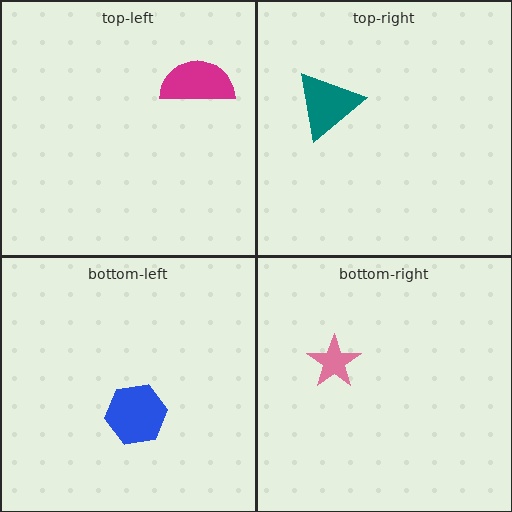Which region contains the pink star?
The bottom-right region.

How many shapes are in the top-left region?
1.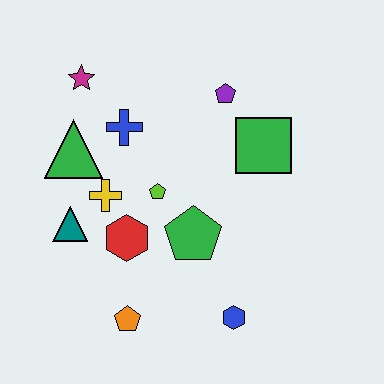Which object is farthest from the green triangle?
The blue hexagon is farthest from the green triangle.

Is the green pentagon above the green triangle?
No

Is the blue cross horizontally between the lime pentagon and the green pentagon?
No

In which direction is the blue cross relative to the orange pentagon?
The blue cross is above the orange pentagon.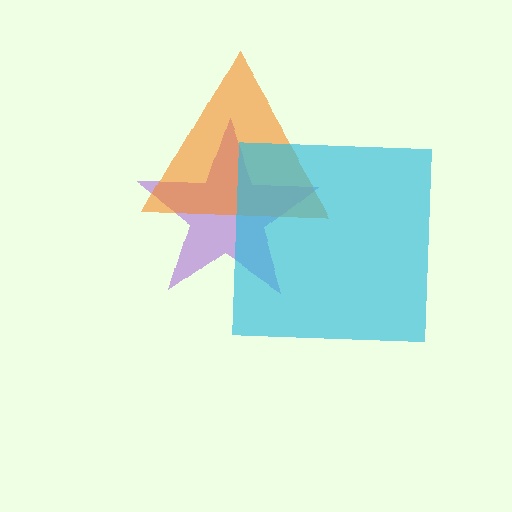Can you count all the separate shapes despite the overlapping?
Yes, there are 3 separate shapes.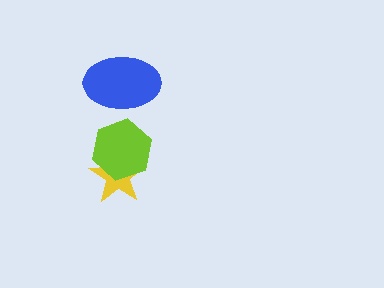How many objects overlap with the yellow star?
1 object overlaps with the yellow star.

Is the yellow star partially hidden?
Yes, it is partially covered by another shape.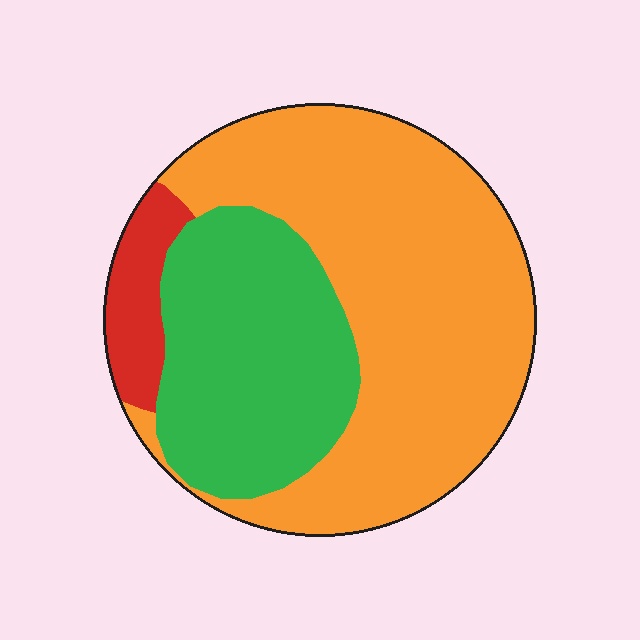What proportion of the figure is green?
Green takes up about one third (1/3) of the figure.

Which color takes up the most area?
Orange, at roughly 60%.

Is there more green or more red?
Green.